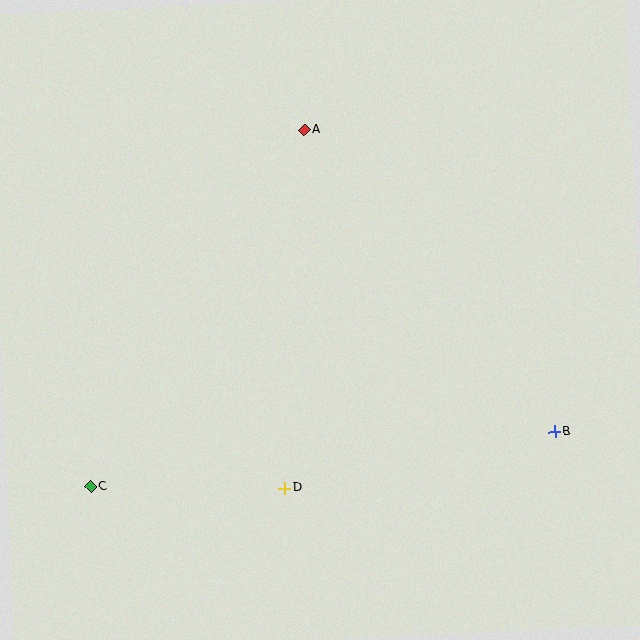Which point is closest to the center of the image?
Point D at (284, 488) is closest to the center.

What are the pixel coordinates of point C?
Point C is at (91, 487).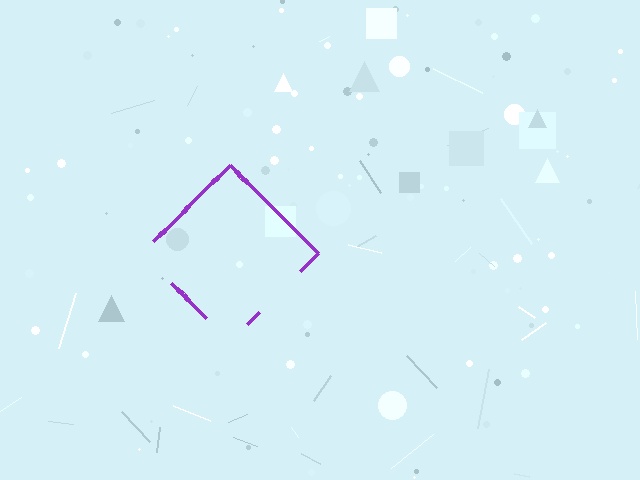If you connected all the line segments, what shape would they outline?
They would outline a diamond.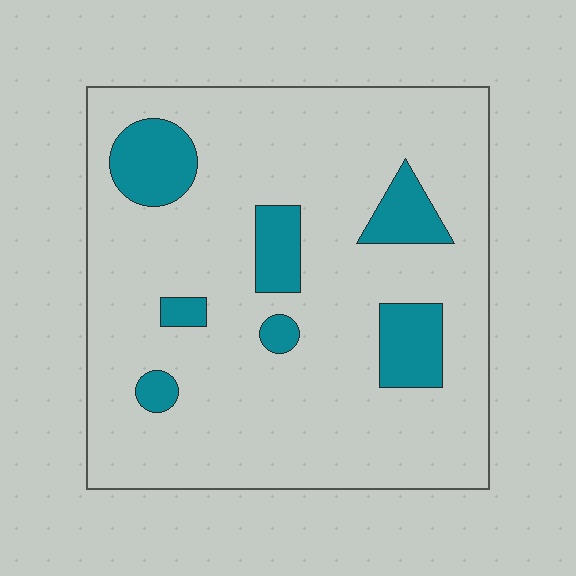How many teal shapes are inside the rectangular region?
7.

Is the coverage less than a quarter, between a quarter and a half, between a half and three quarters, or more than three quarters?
Less than a quarter.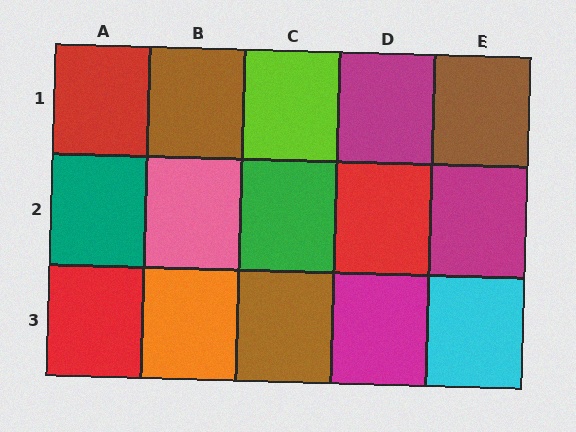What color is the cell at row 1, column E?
Brown.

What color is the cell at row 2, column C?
Green.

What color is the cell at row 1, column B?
Brown.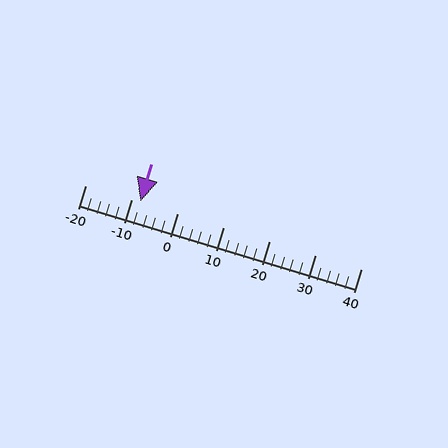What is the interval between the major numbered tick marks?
The major tick marks are spaced 10 units apart.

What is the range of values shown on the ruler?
The ruler shows values from -20 to 40.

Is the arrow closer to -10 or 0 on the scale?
The arrow is closer to -10.